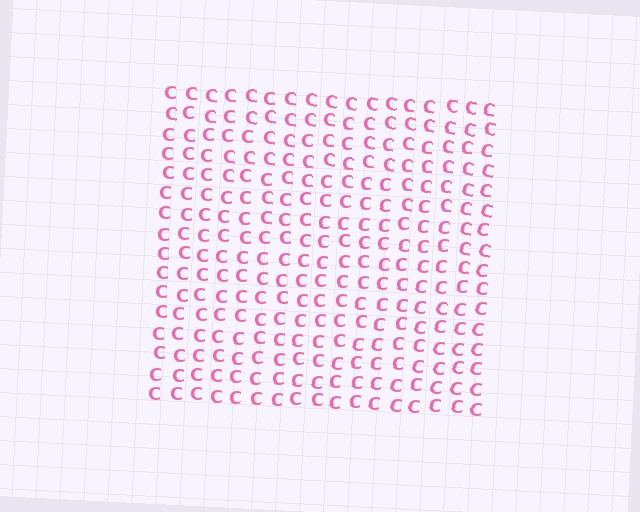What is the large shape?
The large shape is a square.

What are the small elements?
The small elements are letter C's.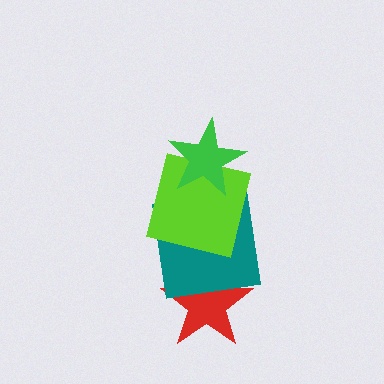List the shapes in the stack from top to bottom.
From top to bottom: the green star, the lime square, the teal square, the red star.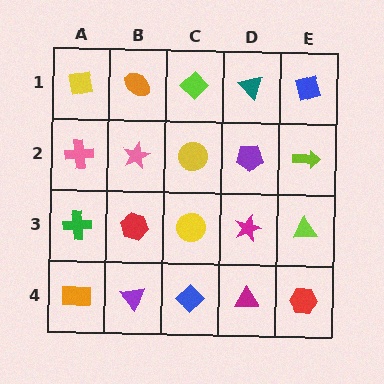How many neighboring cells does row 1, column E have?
2.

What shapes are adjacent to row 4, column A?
A green cross (row 3, column A), a purple triangle (row 4, column B).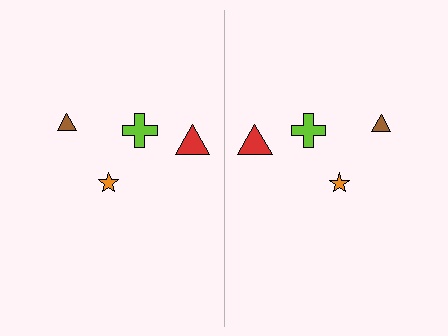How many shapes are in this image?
There are 8 shapes in this image.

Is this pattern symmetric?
Yes, this pattern has bilateral (reflection) symmetry.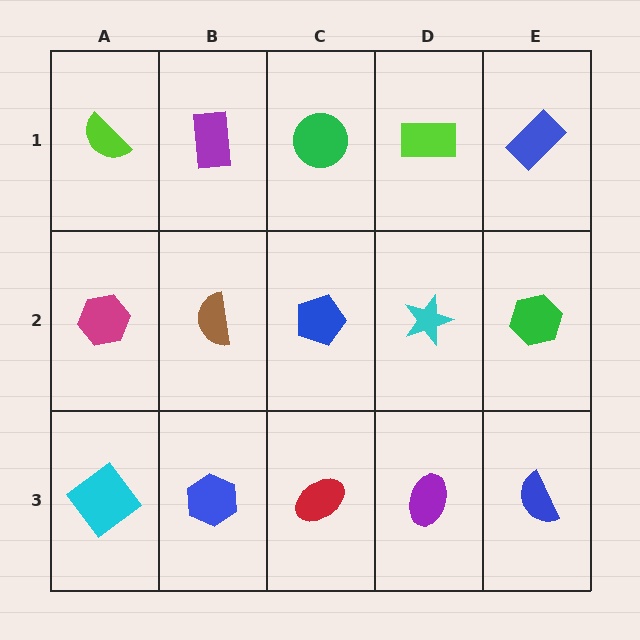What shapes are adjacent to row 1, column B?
A brown semicircle (row 2, column B), a lime semicircle (row 1, column A), a green circle (row 1, column C).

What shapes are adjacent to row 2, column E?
A blue rectangle (row 1, column E), a blue semicircle (row 3, column E), a cyan star (row 2, column D).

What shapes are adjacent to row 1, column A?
A magenta hexagon (row 2, column A), a purple rectangle (row 1, column B).